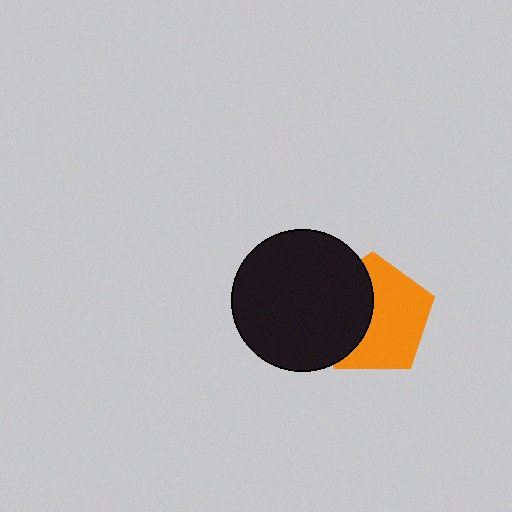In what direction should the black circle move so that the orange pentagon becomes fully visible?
The black circle should move left. That is the shortest direction to clear the overlap and leave the orange pentagon fully visible.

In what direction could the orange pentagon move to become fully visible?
The orange pentagon could move right. That would shift it out from behind the black circle entirely.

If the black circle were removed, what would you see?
You would see the complete orange pentagon.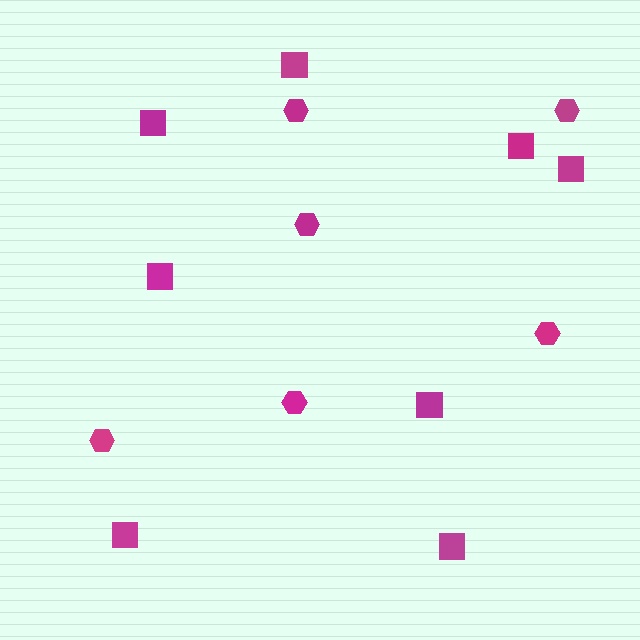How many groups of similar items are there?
There are 2 groups: one group of hexagons (6) and one group of squares (8).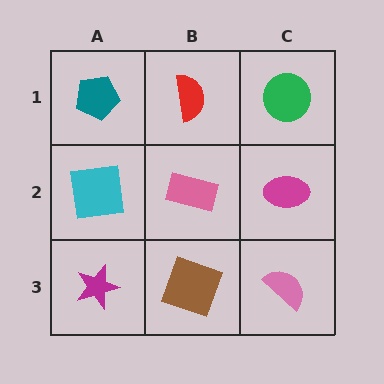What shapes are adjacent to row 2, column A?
A teal pentagon (row 1, column A), a magenta star (row 3, column A), a pink rectangle (row 2, column B).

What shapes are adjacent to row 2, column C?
A green circle (row 1, column C), a pink semicircle (row 3, column C), a pink rectangle (row 2, column B).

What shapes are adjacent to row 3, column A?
A cyan square (row 2, column A), a brown square (row 3, column B).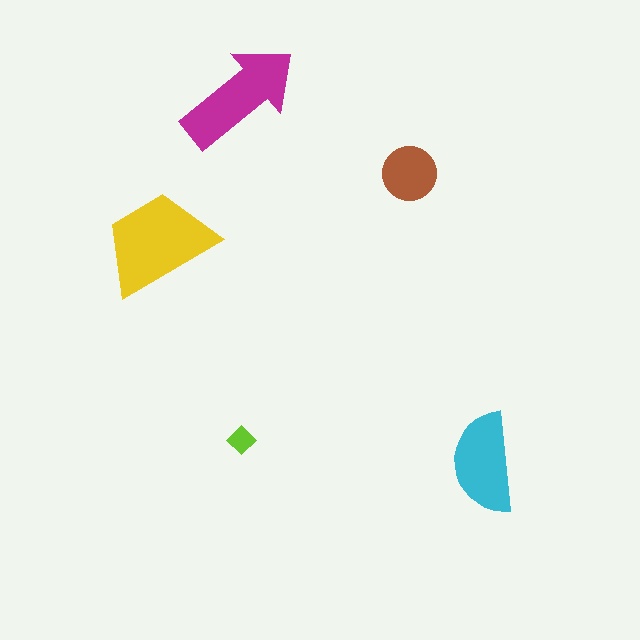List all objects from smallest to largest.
The lime diamond, the brown circle, the cyan semicircle, the magenta arrow, the yellow trapezoid.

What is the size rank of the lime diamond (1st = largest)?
5th.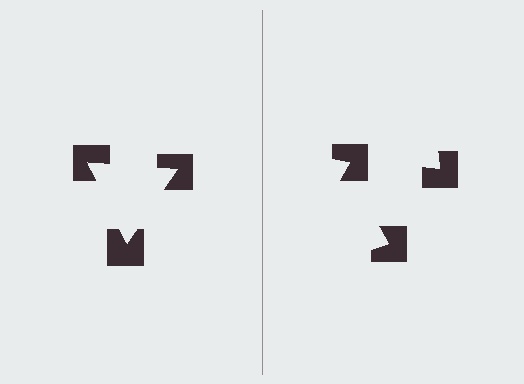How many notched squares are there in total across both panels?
6 — 3 on each side.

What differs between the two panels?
The notched squares are positioned identically on both sides; only the wedge orientations differ. On the left they align to a triangle; on the right they are misaligned.